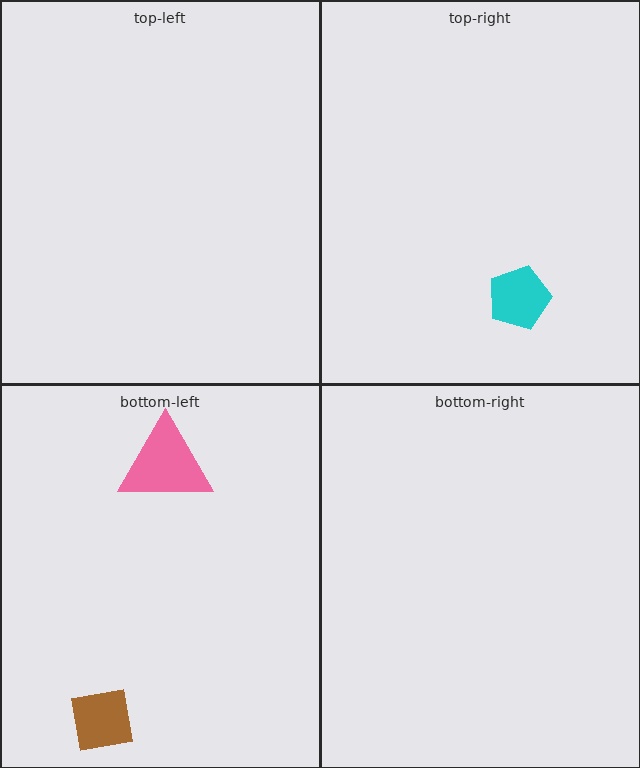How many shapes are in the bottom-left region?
2.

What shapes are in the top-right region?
The cyan pentagon.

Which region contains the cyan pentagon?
The top-right region.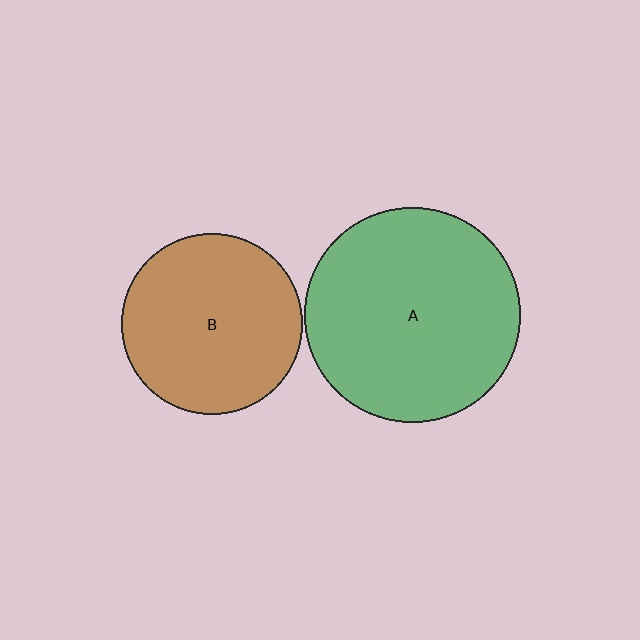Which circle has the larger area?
Circle A (green).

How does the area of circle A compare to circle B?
Approximately 1.4 times.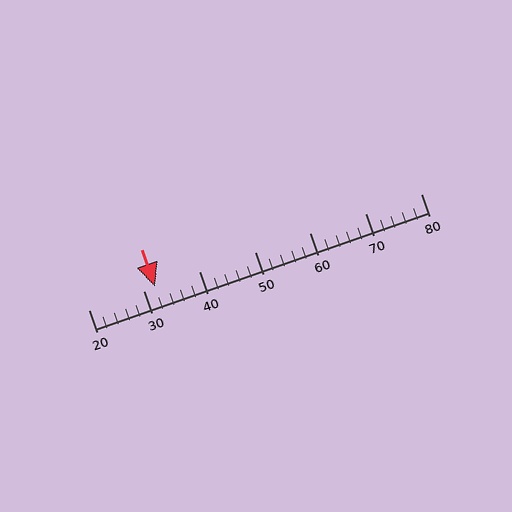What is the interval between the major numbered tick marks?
The major tick marks are spaced 10 units apart.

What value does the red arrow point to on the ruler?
The red arrow points to approximately 32.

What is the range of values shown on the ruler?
The ruler shows values from 20 to 80.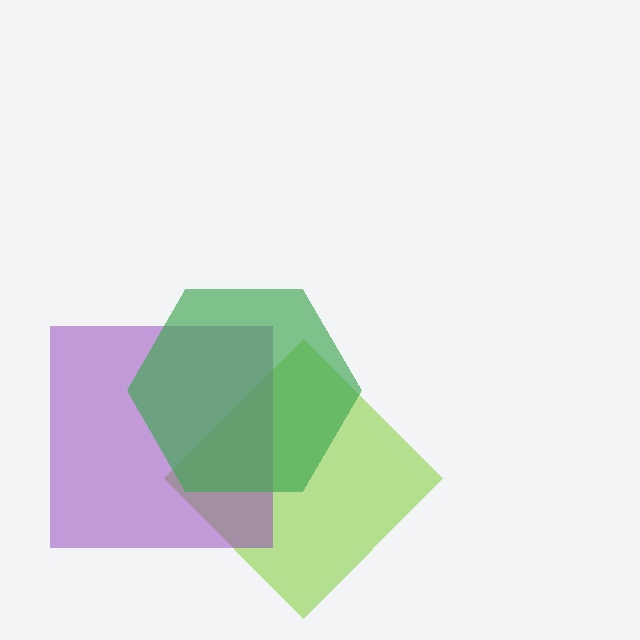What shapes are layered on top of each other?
The layered shapes are: a lime diamond, a purple square, a green hexagon.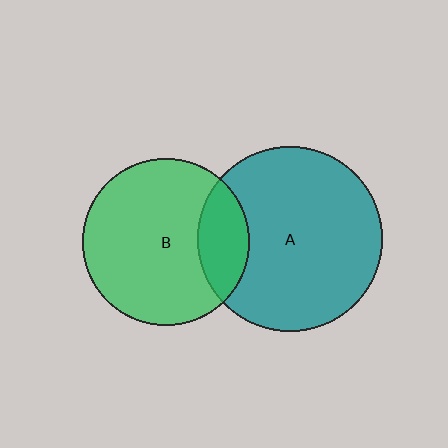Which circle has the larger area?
Circle A (teal).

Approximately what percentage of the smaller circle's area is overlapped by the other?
Approximately 20%.